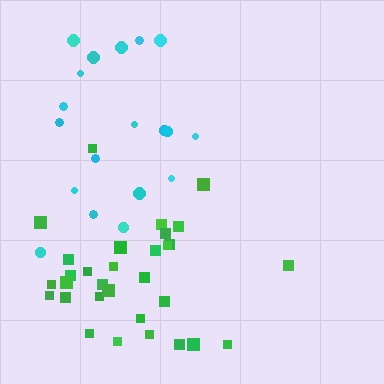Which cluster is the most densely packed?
Green.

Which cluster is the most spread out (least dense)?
Cyan.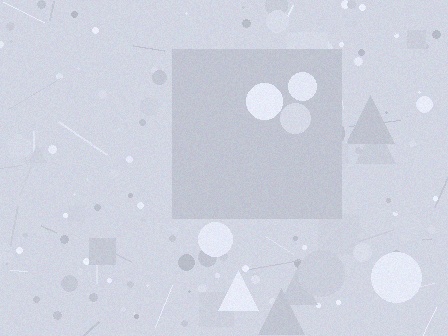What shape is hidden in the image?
A square is hidden in the image.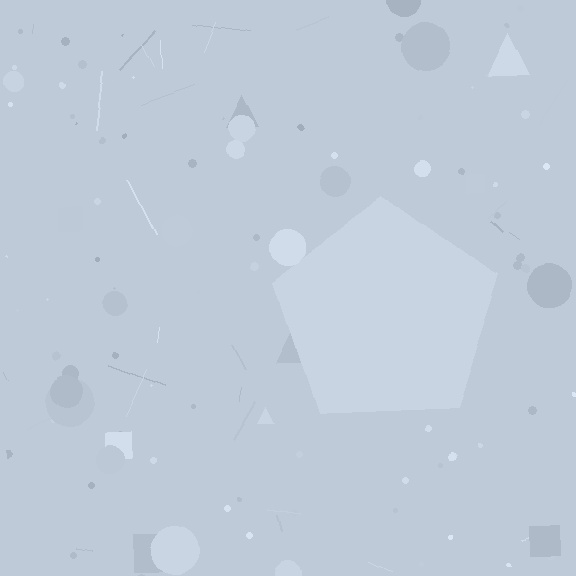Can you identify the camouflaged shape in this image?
The camouflaged shape is a pentagon.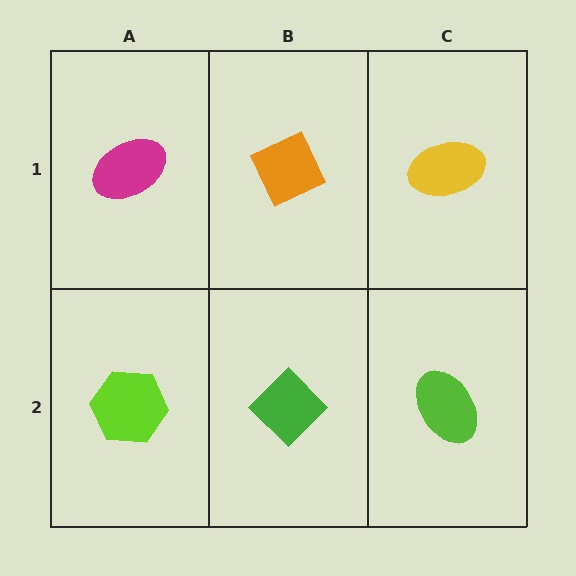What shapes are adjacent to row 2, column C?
A yellow ellipse (row 1, column C), a green diamond (row 2, column B).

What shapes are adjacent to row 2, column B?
An orange diamond (row 1, column B), a lime hexagon (row 2, column A), a lime ellipse (row 2, column C).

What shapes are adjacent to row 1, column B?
A green diamond (row 2, column B), a magenta ellipse (row 1, column A), a yellow ellipse (row 1, column C).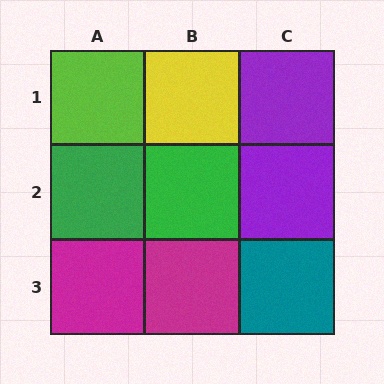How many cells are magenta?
2 cells are magenta.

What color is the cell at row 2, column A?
Green.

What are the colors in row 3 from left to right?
Magenta, magenta, teal.